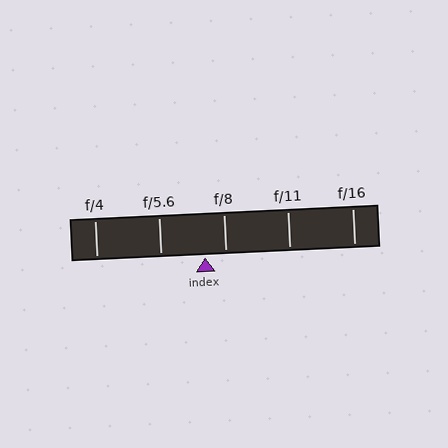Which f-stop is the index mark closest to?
The index mark is closest to f/8.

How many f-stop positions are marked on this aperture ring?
There are 5 f-stop positions marked.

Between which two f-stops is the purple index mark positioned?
The index mark is between f/5.6 and f/8.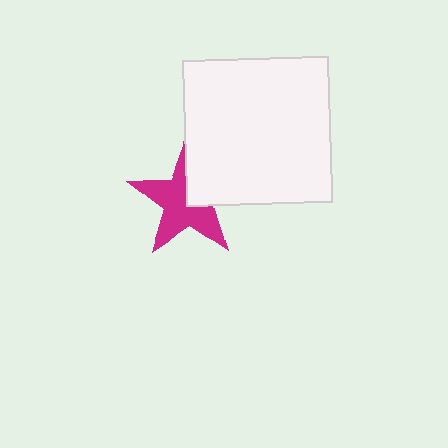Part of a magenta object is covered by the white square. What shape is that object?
It is a star.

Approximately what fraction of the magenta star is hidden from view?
Roughly 34% of the magenta star is hidden behind the white square.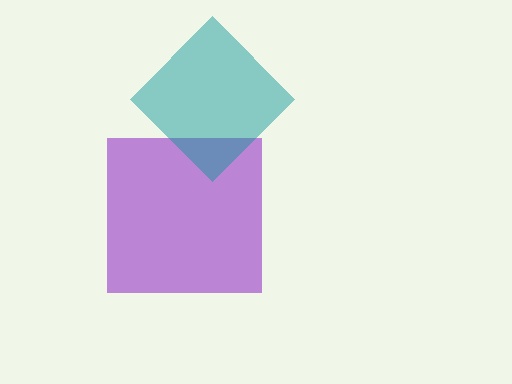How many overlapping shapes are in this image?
There are 2 overlapping shapes in the image.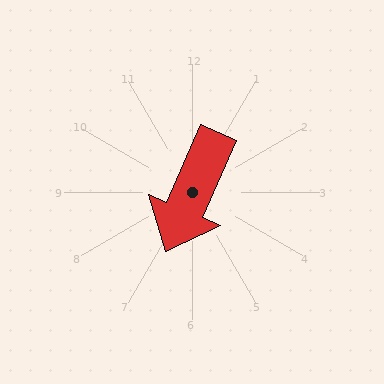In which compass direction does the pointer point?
Southwest.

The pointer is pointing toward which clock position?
Roughly 7 o'clock.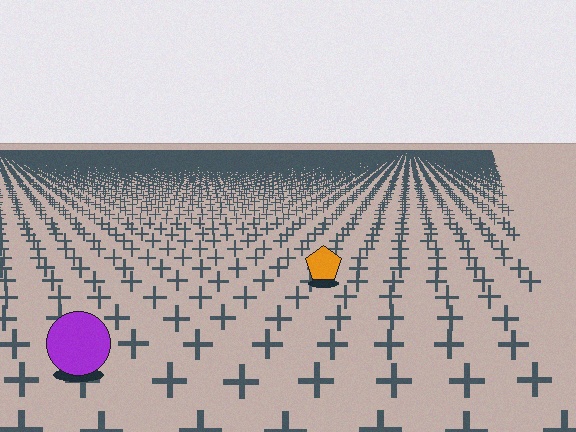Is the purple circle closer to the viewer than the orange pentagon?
Yes. The purple circle is closer — you can tell from the texture gradient: the ground texture is coarser near it.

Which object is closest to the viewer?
The purple circle is closest. The texture marks near it are larger and more spread out.